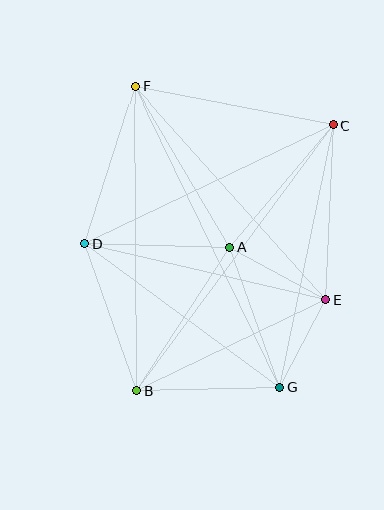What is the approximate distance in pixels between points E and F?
The distance between E and F is approximately 287 pixels.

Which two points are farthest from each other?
Points F and G are farthest from each other.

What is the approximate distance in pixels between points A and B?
The distance between A and B is approximately 171 pixels.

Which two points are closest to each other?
Points E and G are closest to each other.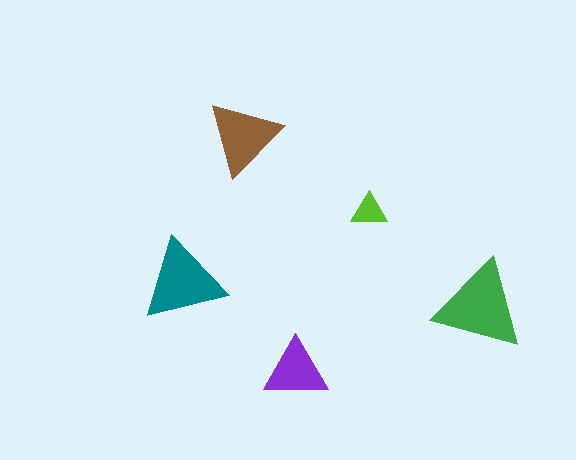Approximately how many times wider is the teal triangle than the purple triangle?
About 1.5 times wider.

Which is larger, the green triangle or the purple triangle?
The green one.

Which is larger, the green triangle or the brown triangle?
The green one.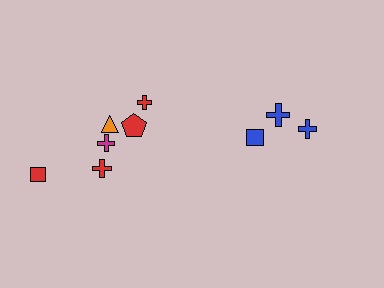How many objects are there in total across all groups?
There are 9 objects.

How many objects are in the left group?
There are 6 objects.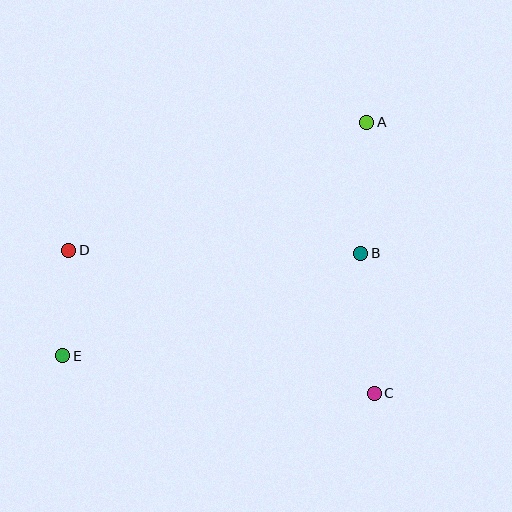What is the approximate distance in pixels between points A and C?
The distance between A and C is approximately 271 pixels.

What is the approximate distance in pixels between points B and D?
The distance between B and D is approximately 292 pixels.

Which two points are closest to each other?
Points D and E are closest to each other.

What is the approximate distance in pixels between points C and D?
The distance between C and D is approximately 337 pixels.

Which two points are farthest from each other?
Points A and E are farthest from each other.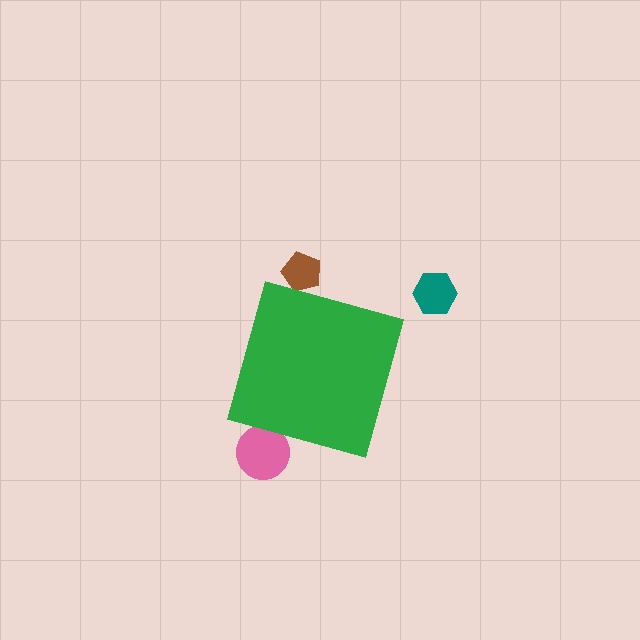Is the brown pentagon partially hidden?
Yes, the brown pentagon is partially hidden behind the green diamond.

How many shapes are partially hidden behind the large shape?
2 shapes are partially hidden.